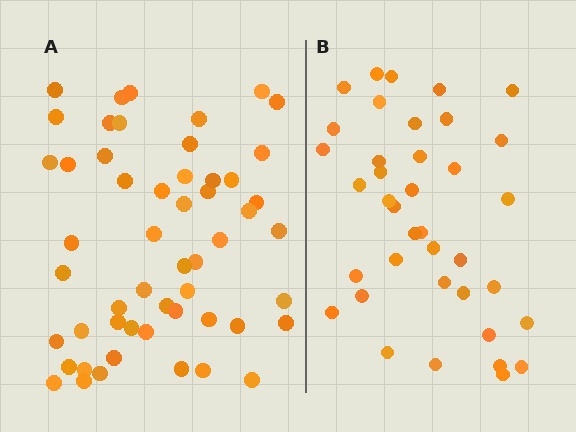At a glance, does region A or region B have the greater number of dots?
Region A (the left region) has more dots.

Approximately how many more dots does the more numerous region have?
Region A has approximately 15 more dots than region B.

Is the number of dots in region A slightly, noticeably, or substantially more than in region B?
Region A has noticeably more, but not dramatically so. The ratio is roughly 1.4 to 1.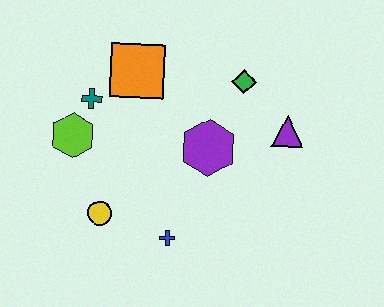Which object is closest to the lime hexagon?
The teal cross is closest to the lime hexagon.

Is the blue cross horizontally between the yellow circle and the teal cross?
No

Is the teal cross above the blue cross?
Yes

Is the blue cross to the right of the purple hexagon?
No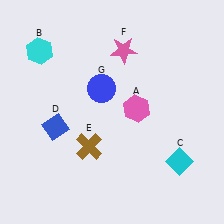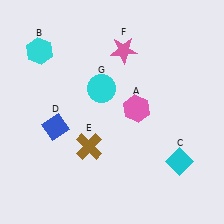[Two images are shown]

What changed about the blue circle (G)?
In Image 1, G is blue. In Image 2, it changed to cyan.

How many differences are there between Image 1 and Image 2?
There is 1 difference between the two images.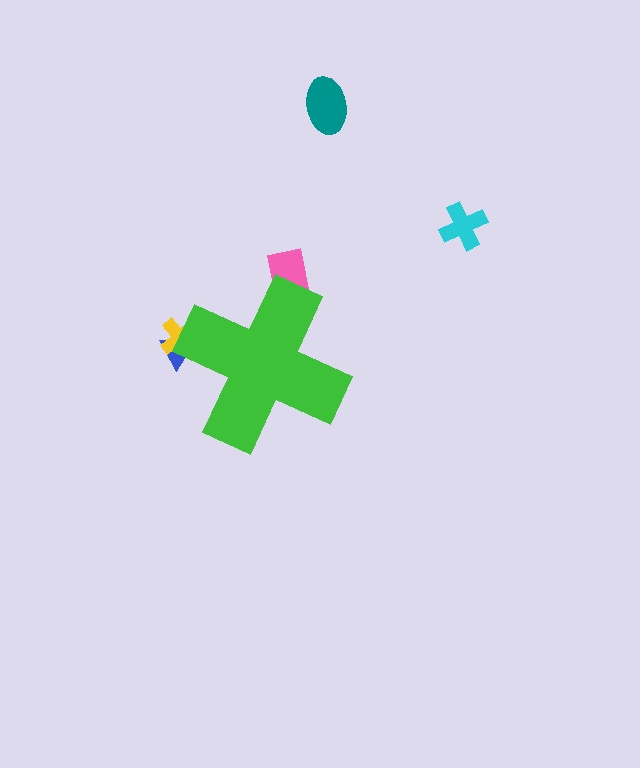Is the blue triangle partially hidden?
Yes, the blue triangle is partially hidden behind the green cross.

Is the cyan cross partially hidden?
No, the cyan cross is fully visible.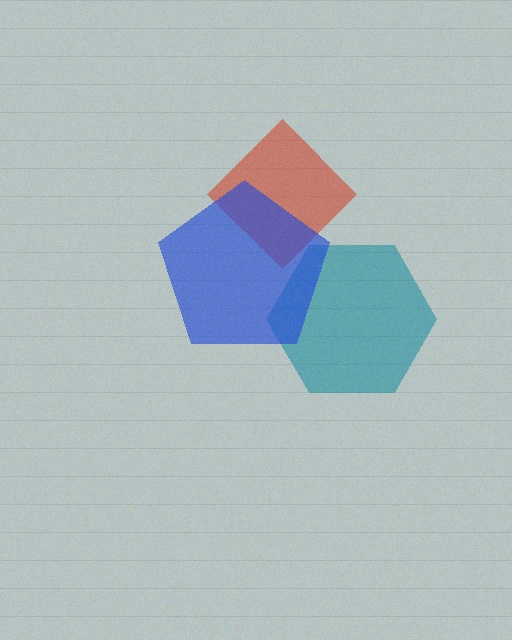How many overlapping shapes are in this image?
There are 3 overlapping shapes in the image.